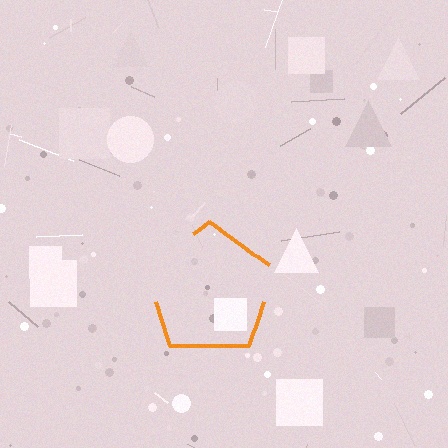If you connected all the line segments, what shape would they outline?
They would outline a pentagon.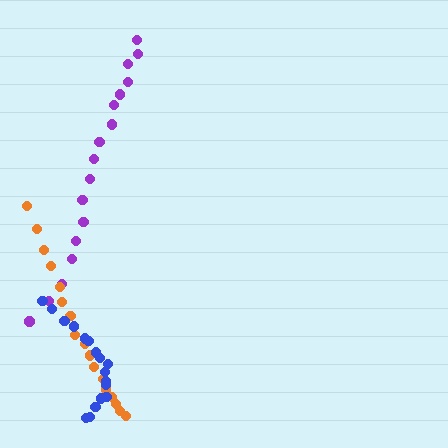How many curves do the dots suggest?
There are 3 distinct paths.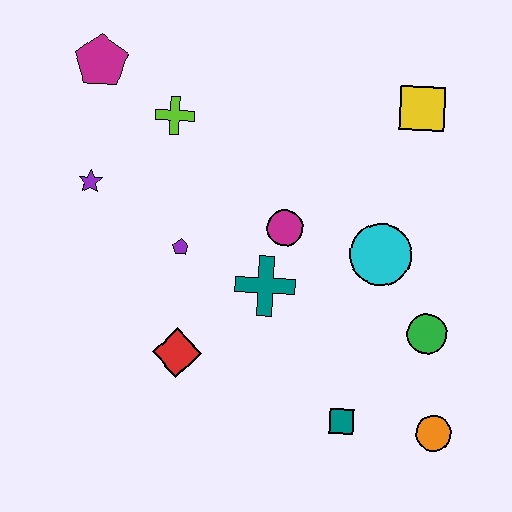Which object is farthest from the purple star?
The orange circle is farthest from the purple star.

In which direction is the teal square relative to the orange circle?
The teal square is to the left of the orange circle.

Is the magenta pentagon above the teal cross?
Yes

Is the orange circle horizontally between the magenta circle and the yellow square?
No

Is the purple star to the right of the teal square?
No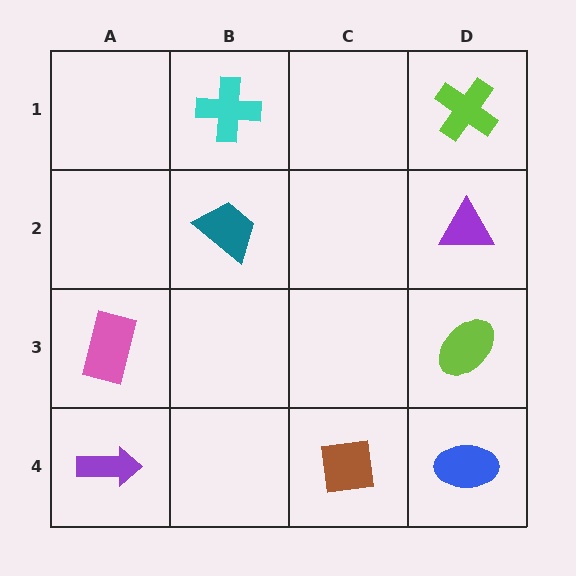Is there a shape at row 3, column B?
No, that cell is empty.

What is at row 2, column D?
A purple triangle.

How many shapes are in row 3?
2 shapes.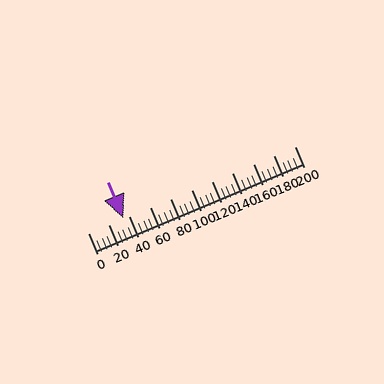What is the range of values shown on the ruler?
The ruler shows values from 0 to 200.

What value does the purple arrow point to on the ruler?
The purple arrow points to approximately 34.